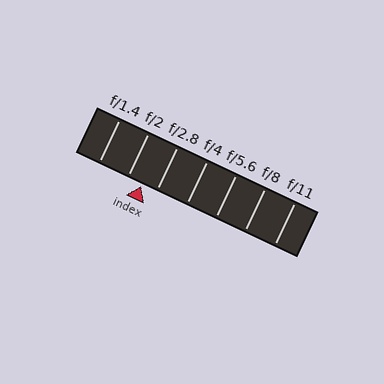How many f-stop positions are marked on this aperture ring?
There are 7 f-stop positions marked.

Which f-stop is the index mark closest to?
The index mark is closest to f/2.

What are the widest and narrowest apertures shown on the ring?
The widest aperture shown is f/1.4 and the narrowest is f/11.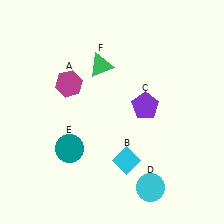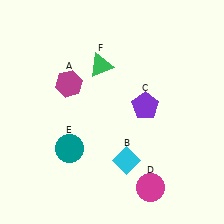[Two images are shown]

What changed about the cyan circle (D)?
In Image 1, D is cyan. In Image 2, it changed to magenta.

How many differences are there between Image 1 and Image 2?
There is 1 difference between the two images.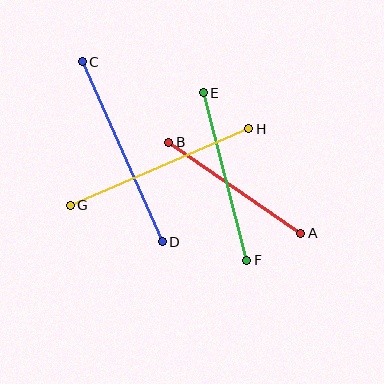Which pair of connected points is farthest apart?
Points C and D are farthest apart.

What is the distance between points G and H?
The distance is approximately 194 pixels.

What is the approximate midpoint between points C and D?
The midpoint is at approximately (122, 152) pixels.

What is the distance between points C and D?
The distance is approximately 197 pixels.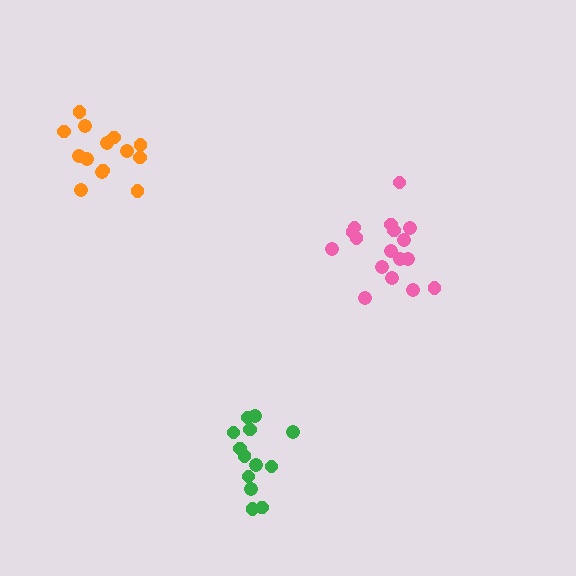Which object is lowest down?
The green cluster is bottommost.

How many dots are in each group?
Group 1: 13 dots, Group 2: 17 dots, Group 3: 14 dots (44 total).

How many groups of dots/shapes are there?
There are 3 groups.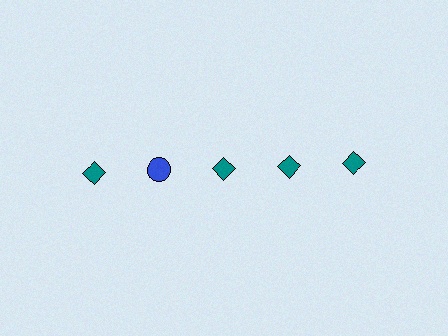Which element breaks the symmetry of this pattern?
The blue circle in the top row, second from left column breaks the symmetry. All other shapes are teal diamonds.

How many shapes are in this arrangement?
There are 5 shapes arranged in a grid pattern.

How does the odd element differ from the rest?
It differs in both color (blue instead of teal) and shape (circle instead of diamond).